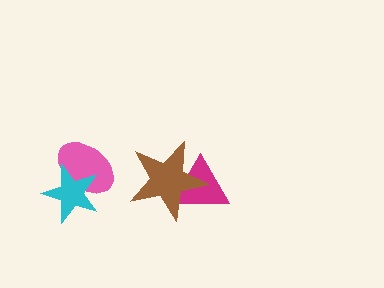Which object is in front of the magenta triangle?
The brown star is in front of the magenta triangle.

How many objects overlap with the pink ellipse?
1 object overlaps with the pink ellipse.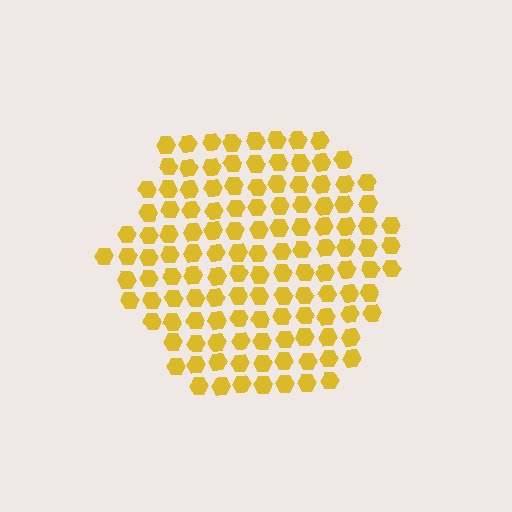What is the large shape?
The large shape is a hexagon.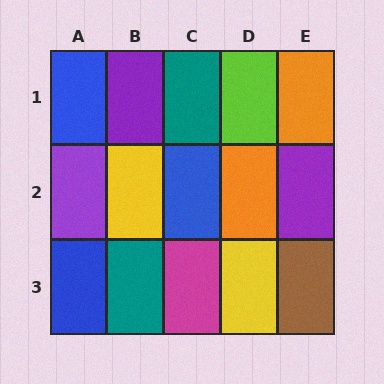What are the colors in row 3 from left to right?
Blue, teal, magenta, yellow, brown.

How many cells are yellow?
2 cells are yellow.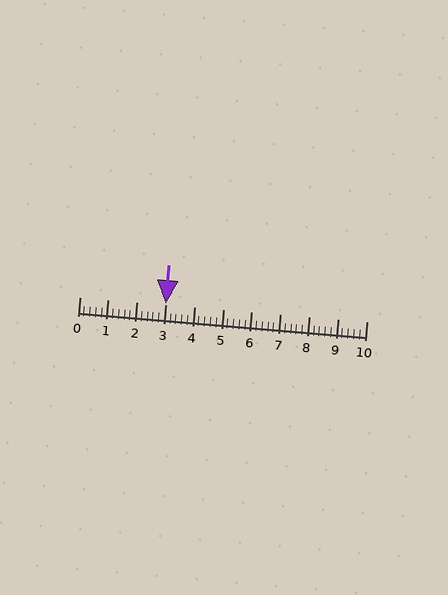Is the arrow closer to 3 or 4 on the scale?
The arrow is closer to 3.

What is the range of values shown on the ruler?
The ruler shows values from 0 to 10.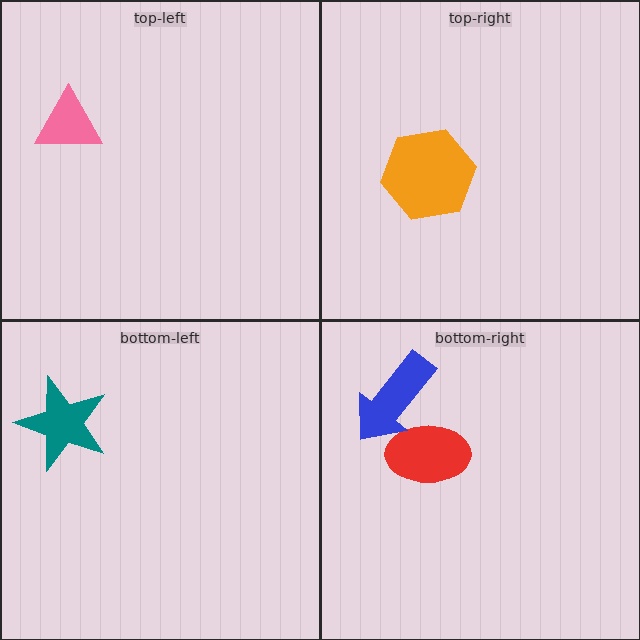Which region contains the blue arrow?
The bottom-right region.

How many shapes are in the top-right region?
1.